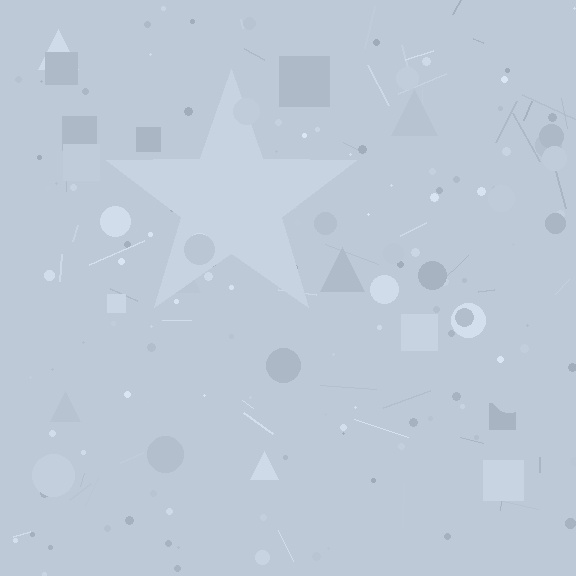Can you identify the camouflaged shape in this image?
The camouflaged shape is a star.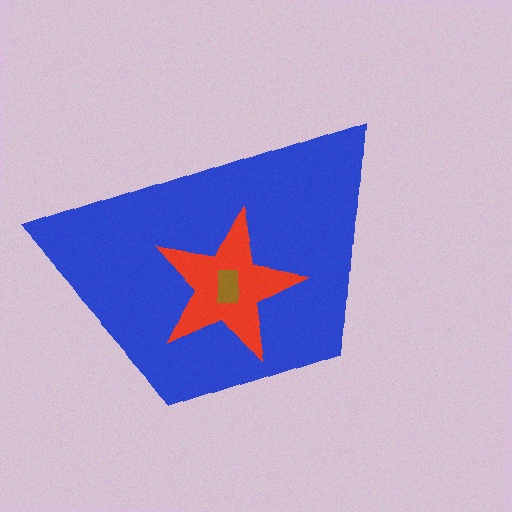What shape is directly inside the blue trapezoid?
The red star.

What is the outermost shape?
The blue trapezoid.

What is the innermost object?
The brown rectangle.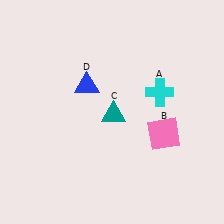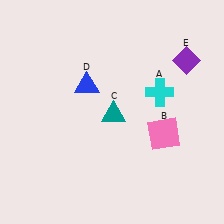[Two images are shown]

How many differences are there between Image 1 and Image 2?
There is 1 difference between the two images.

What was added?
A purple diamond (E) was added in Image 2.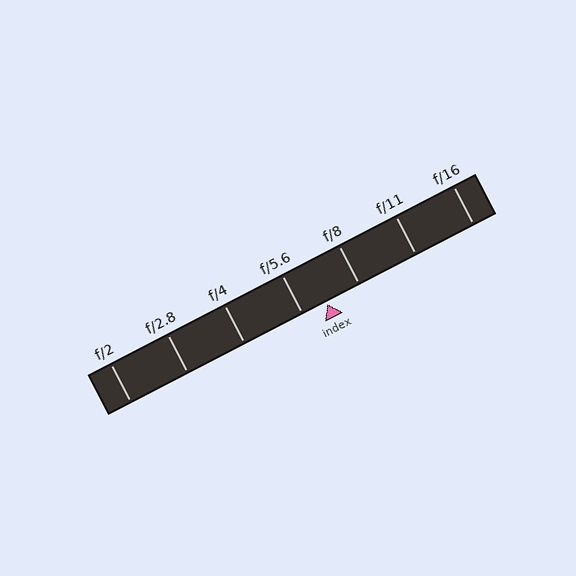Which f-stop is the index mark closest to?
The index mark is closest to f/5.6.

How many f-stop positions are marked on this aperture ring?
There are 7 f-stop positions marked.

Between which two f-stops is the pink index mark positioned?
The index mark is between f/5.6 and f/8.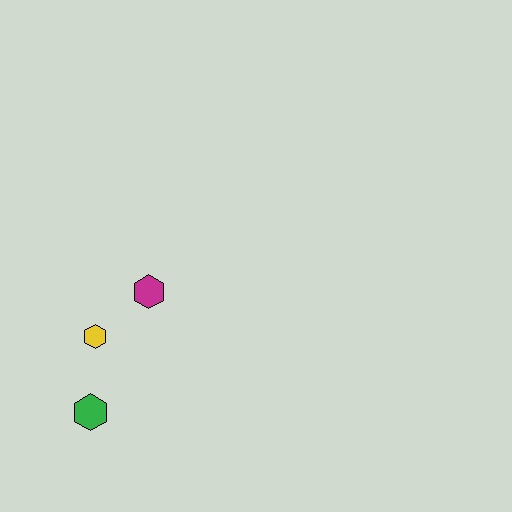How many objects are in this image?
There are 3 objects.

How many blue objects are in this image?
There are no blue objects.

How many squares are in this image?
There are no squares.